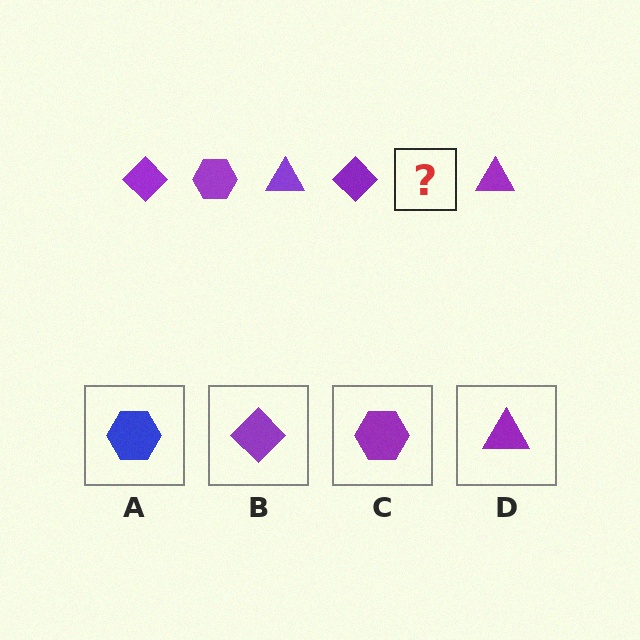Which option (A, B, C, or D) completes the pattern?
C.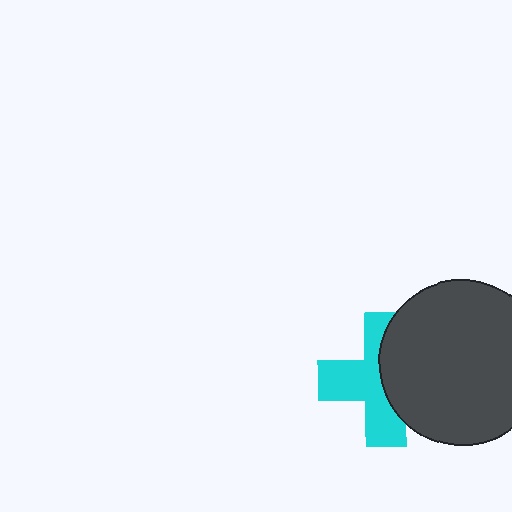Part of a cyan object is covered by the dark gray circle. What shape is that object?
It is a cross.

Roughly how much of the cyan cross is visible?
About half of it is visible (roughly 56%).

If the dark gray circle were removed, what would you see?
You would see the complete cyan cross.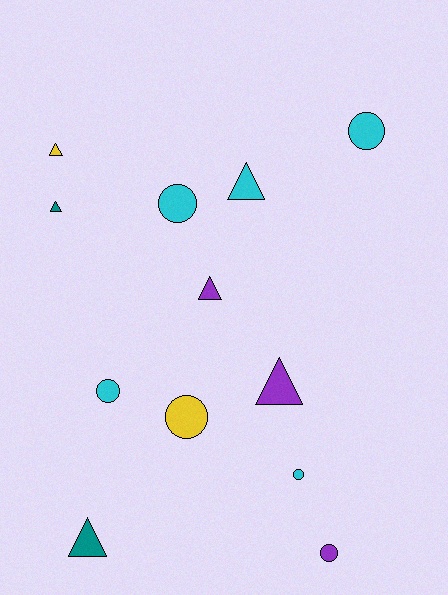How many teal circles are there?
There are no teal circles.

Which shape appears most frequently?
Triangle, with 6 objects.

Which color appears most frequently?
Cyan, with 5 objects.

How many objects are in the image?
There are 12 objects.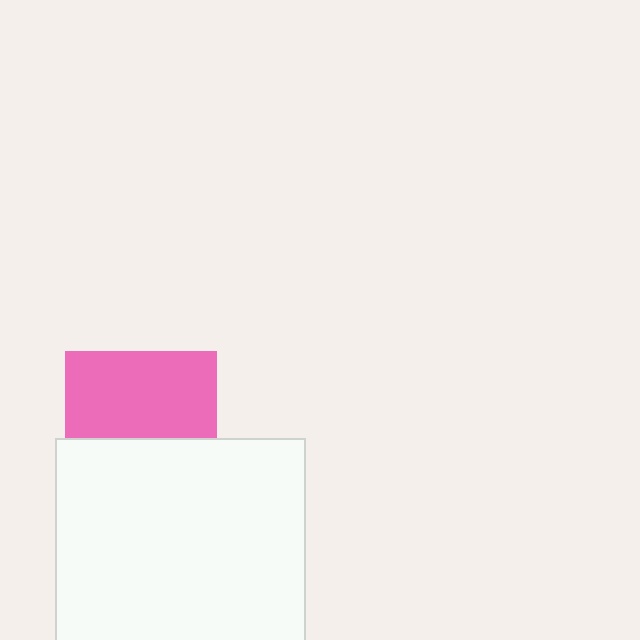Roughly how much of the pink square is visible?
About half of it is visible (roughly 57%).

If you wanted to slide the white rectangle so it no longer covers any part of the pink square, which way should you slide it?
Slide it down — that is the most direct way to separate the two shapes.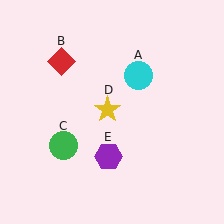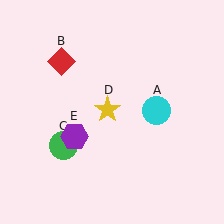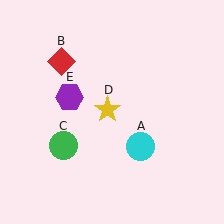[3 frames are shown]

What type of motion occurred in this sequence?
The cyan circle (object A), purple hexagon (object E) rotated clockwise around the center of the scene.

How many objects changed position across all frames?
2 objects changed position: cyan circle (object A), purple hexagon (object E).